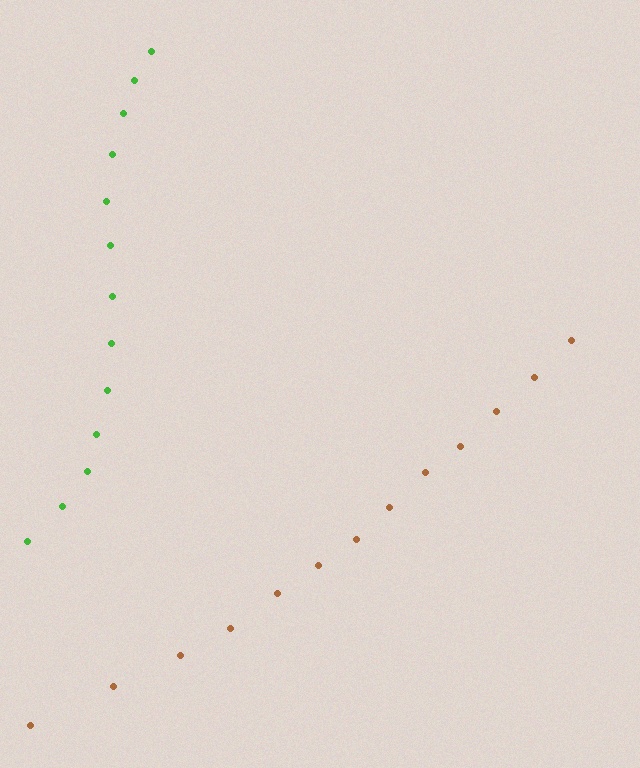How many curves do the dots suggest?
There are 2 distinct paths.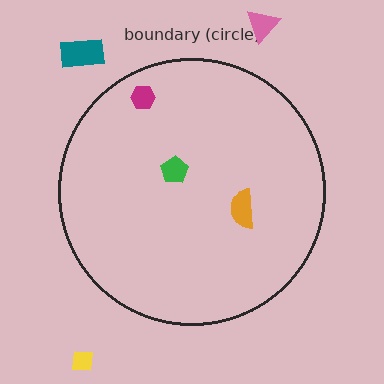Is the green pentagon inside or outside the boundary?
Inside.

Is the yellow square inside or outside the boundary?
Outside.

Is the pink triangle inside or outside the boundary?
Outside.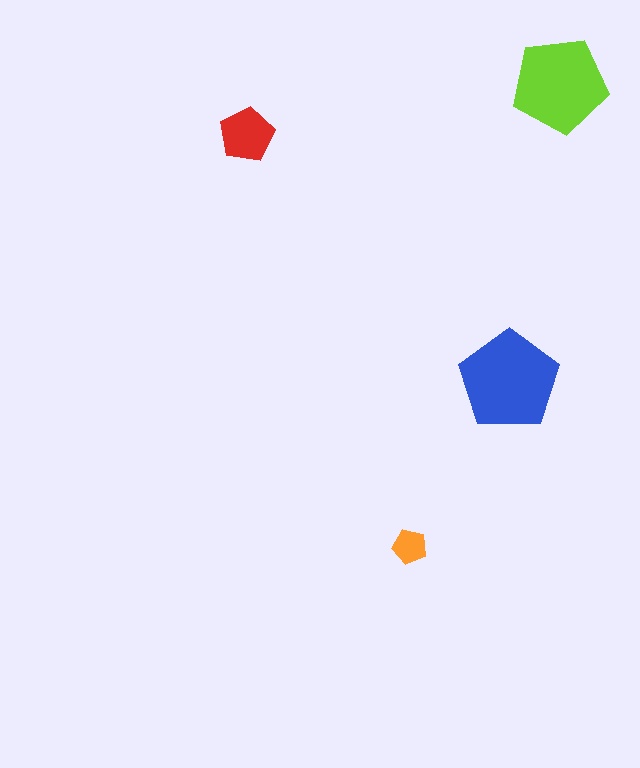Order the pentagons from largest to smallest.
the blue one, the lime one, the red one, the orange one.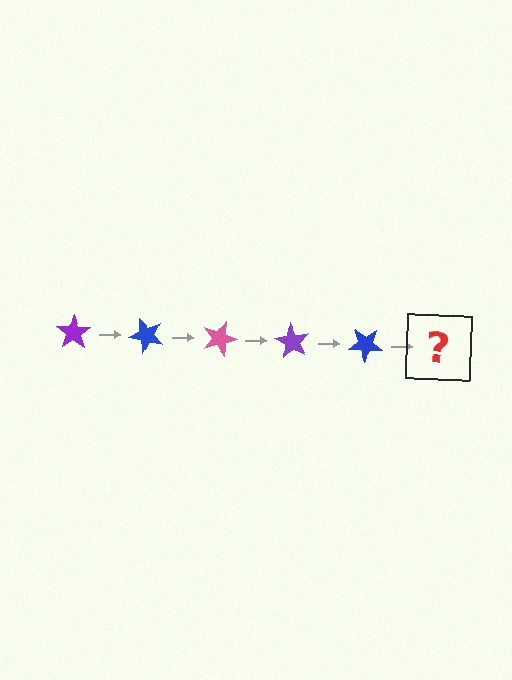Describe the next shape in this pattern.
It should be a pink star, rotated 225 degrees from the start.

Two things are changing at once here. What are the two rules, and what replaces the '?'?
The two rules are that it rotates 45 degrees each step and the color cycles through purple, blue, and pink. The '?' should be a pink star, rotated 225 degrees from the start.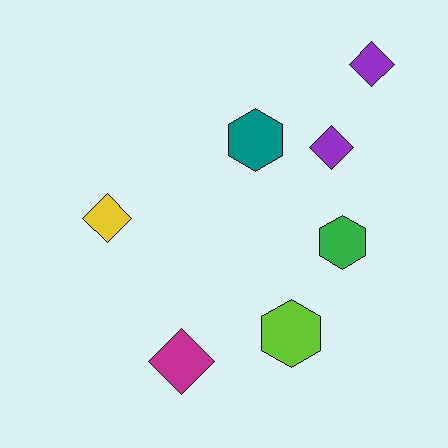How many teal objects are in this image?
There is 1 teal object.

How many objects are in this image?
There are 7 objects.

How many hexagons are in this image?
There are 3 hexagons.